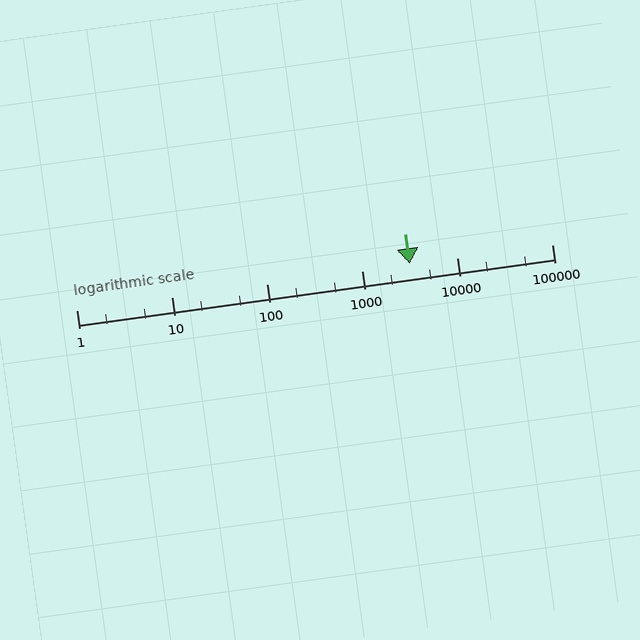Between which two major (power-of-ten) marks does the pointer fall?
The pointer is between 1000 and 10000.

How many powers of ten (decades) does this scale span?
The scale spans 5 decades, from 1 to 100000.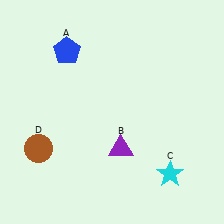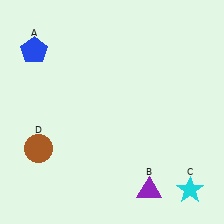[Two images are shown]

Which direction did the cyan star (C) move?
The cyan star (C) moved right.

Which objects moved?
The objects that moved are: the blue pentagon (A), the purple triangle (B), the cyan star (C).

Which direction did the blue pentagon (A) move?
The blue pentagon (A) moved left.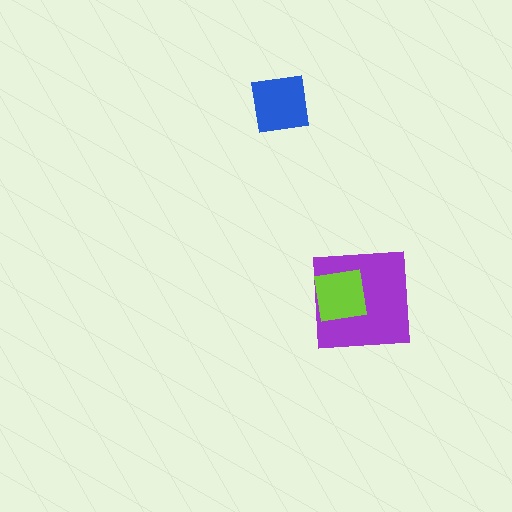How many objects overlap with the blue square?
0 objects overlap with the blue square.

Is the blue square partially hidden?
No, no other shape covers it.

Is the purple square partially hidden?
Yes, it is partially covered by another shape.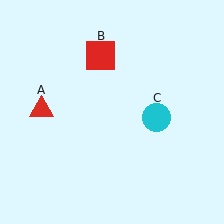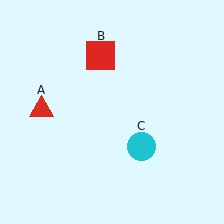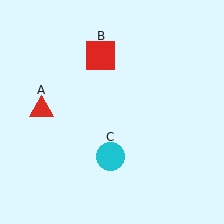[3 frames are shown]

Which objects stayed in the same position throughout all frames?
Red triangle (object A) and red square (object B) remained stationary.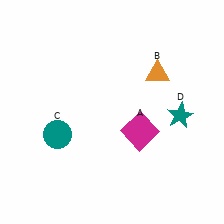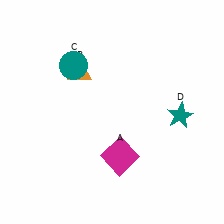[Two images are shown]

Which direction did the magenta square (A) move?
The magenta square (A) moved down.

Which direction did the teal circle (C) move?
The teal circle (C) moved up.